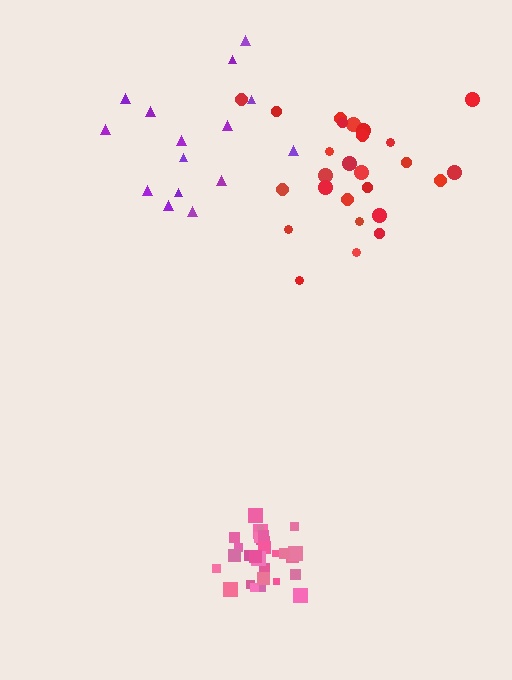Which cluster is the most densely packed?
Pink.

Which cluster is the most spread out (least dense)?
Purple.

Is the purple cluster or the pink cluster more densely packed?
Pink.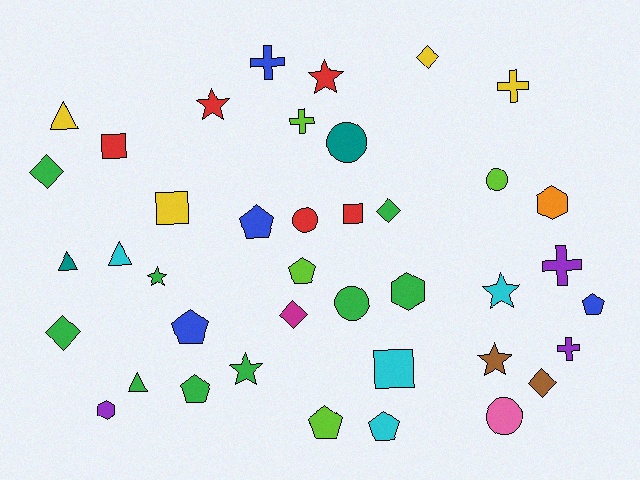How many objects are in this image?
There are 40 objects.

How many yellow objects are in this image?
There are 4 yellow objects.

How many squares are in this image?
There are 4 squares.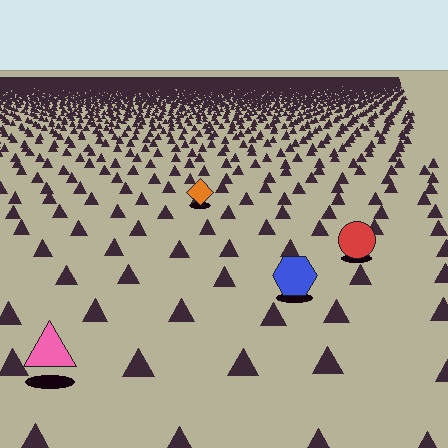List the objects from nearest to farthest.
From nearest to farthest: the pink triangle, the blue hexagon, the red circle, the orange diamond.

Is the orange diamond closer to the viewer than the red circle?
No. The red circle is closer — you can tell from the texture gradient: the ground texture is coarser near it.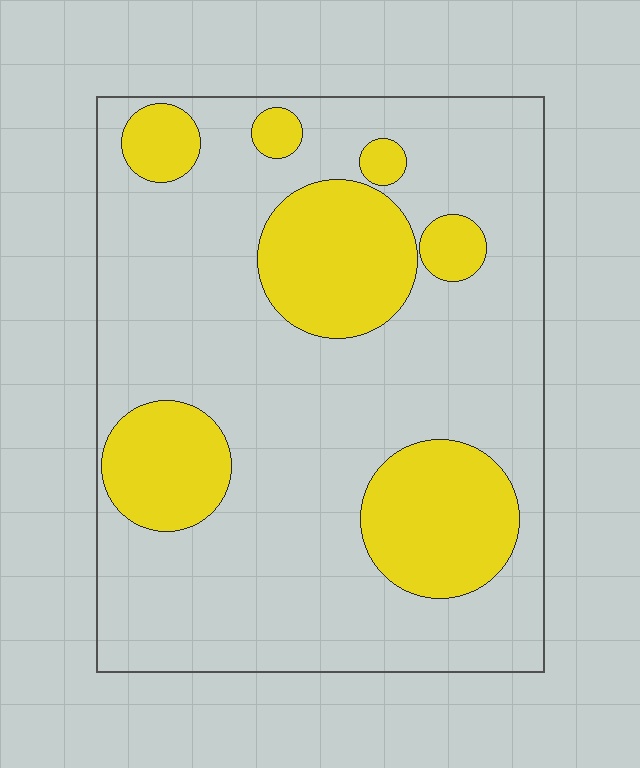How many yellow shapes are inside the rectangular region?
7.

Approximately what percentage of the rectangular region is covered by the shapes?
Approximately 25%.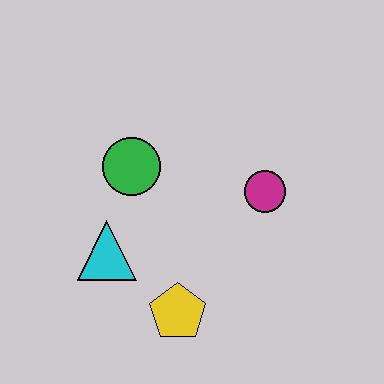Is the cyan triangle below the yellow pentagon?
No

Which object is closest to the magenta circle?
The green circle is closest to the magenta circle.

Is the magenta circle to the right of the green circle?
Yes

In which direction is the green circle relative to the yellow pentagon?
The green circle is above the yellow pentagon.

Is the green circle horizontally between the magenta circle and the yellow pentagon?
No